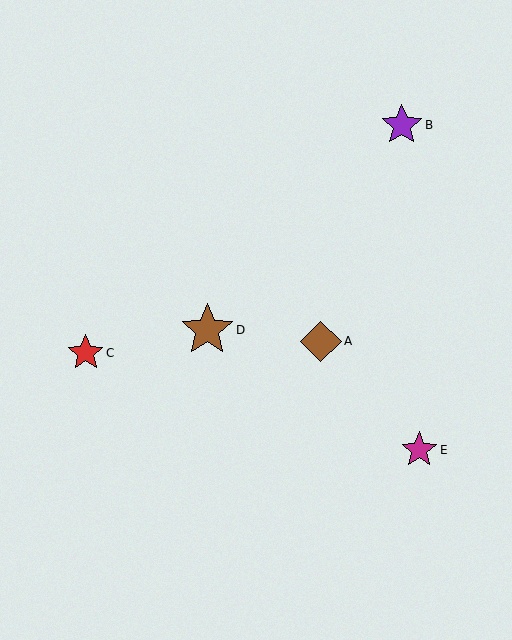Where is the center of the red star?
The center of the red star is at (86, 353).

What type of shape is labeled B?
Shape B is a purple star.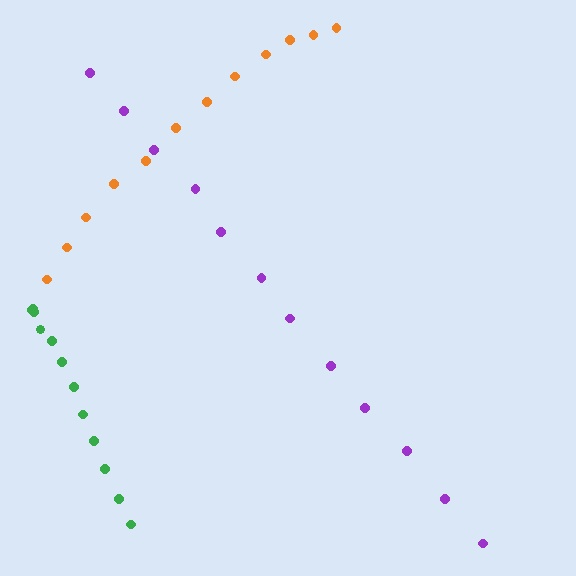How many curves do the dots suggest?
There are 3 distinct paths.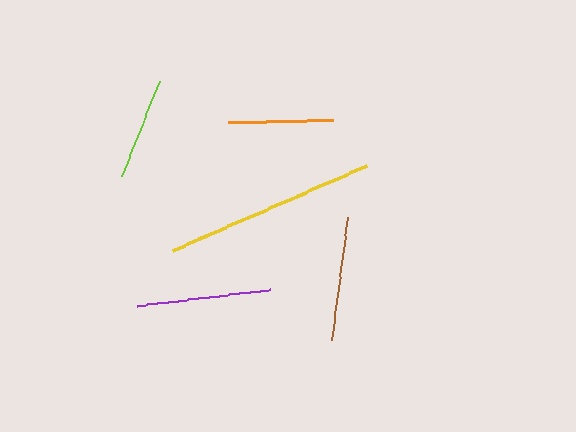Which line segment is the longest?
The yellow line is the longest at approximately 212 pixels.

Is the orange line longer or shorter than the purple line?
The purple line is longer than the orange line.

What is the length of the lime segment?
The lime segment is approximately 102 pixels long.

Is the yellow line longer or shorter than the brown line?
The yellow line is longer than the brown line.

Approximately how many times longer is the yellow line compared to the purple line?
The yellow line is approximately 1.6 times the length of the purple line.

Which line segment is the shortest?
The lime line is the shortest at approximately 102 pixels.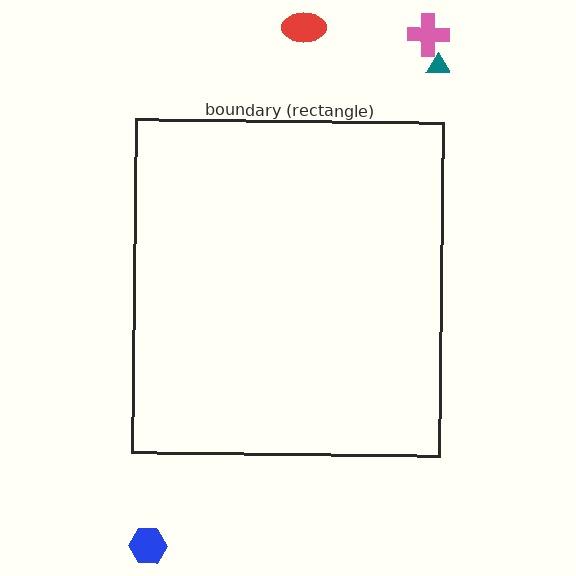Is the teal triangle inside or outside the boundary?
Outside.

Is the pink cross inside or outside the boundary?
Outside.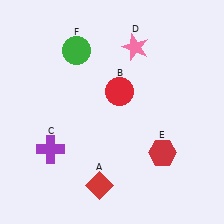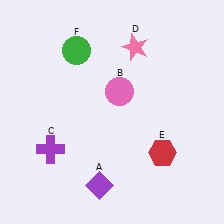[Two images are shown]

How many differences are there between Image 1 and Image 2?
There are 2 differences between the two images.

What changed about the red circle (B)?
In Image 1, B is red. In Image 2, it changed to pink.